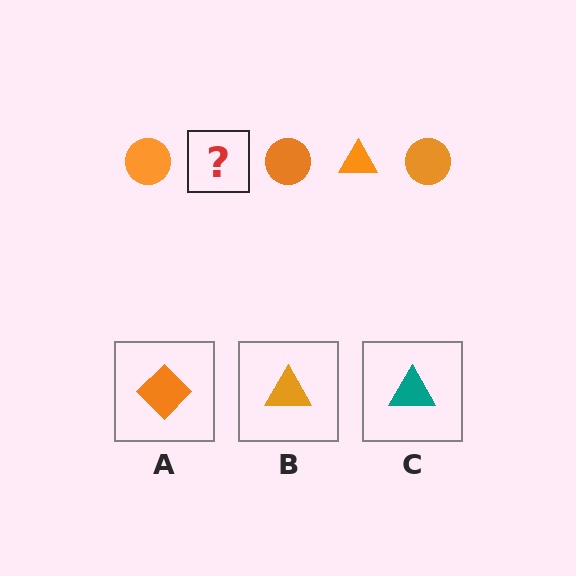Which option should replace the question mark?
Option B.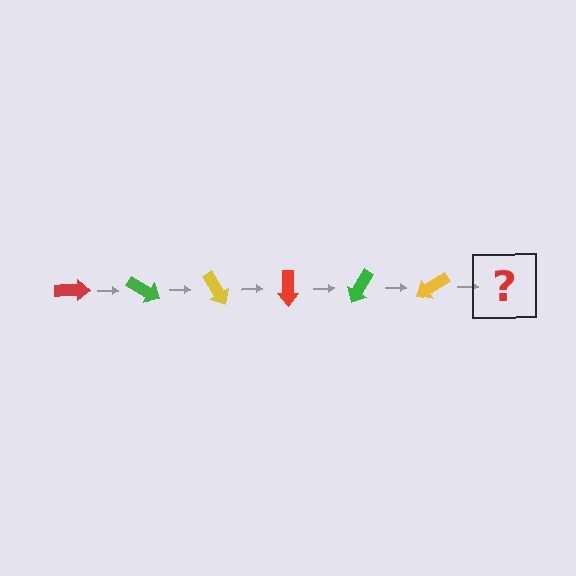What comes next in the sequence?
The next element should be a red arrow, rotated 180 degrees from the start.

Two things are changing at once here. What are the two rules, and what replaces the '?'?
The two rules are that it rotates 30 degrees each step and the color cycles through red, green, and yellow. The '?' should be a red arrow, rotated 180 degrees from the start.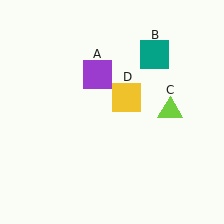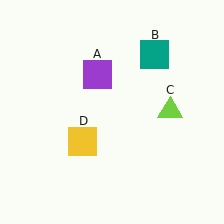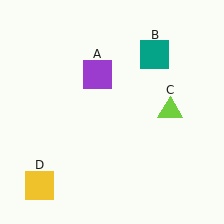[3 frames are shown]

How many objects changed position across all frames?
1 object changed position: yellow square (object D).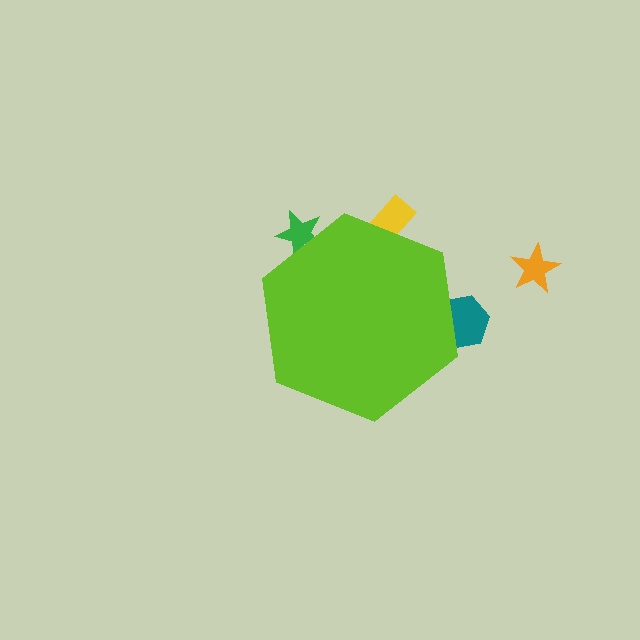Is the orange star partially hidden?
No, the orange star is fully visible.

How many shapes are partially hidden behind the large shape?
3 shapes are partially hidden.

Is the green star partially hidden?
Yes, the green star is partially hidden behind the lime hexagon.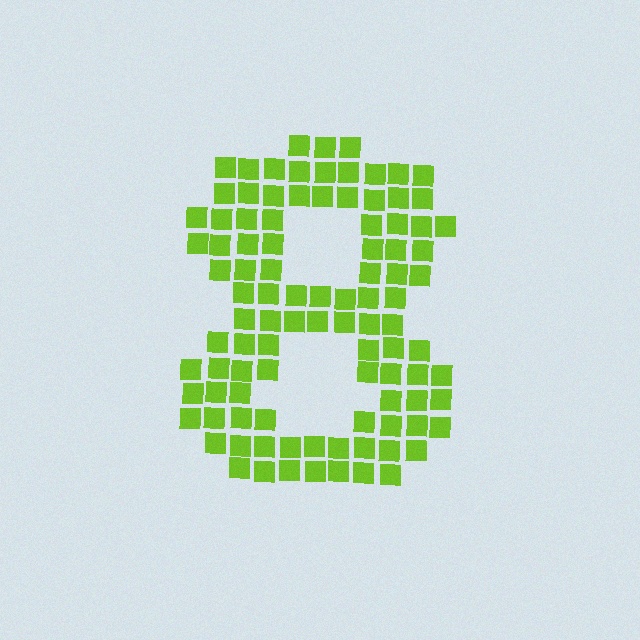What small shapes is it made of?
It is made of small squares.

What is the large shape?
The large shape is the digit 8.